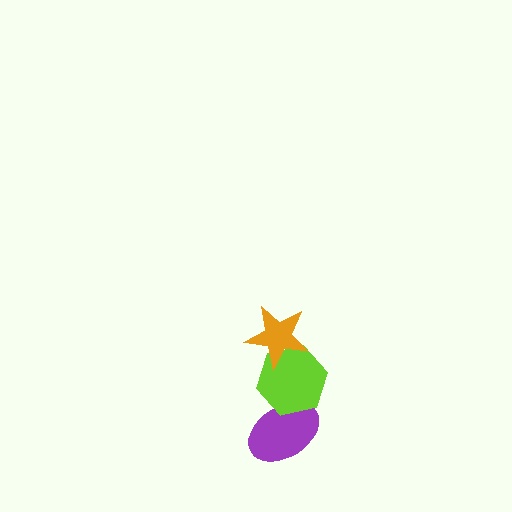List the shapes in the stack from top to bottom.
From top to bottom: the orange star, the lime hexagon, the purple ellipse.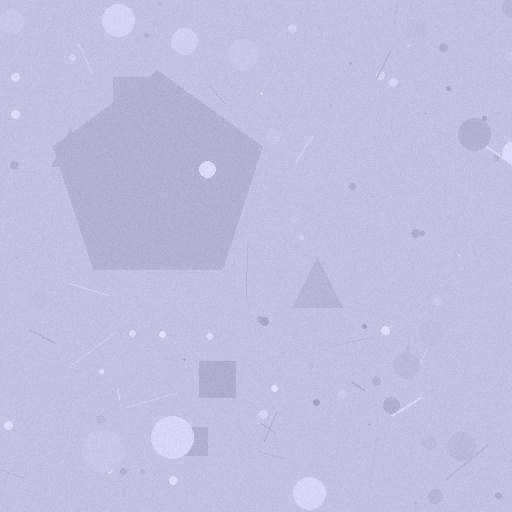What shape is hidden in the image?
A pentagon is hidden in the image.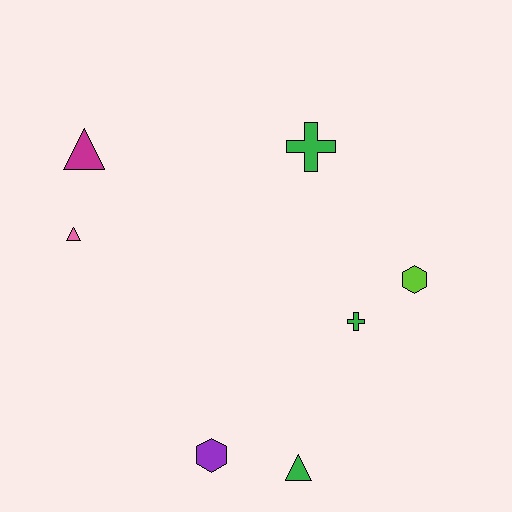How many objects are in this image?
There are 7 objects.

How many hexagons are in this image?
There are 2 hexagons.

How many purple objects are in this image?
There is 1 purple object.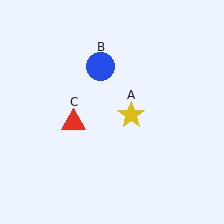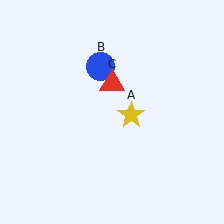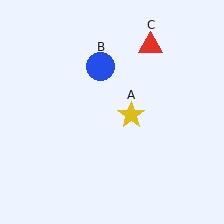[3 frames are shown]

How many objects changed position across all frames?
1 object changed position: red triangle (object C).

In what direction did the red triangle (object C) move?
The red triangle (object C) moved up and to the right.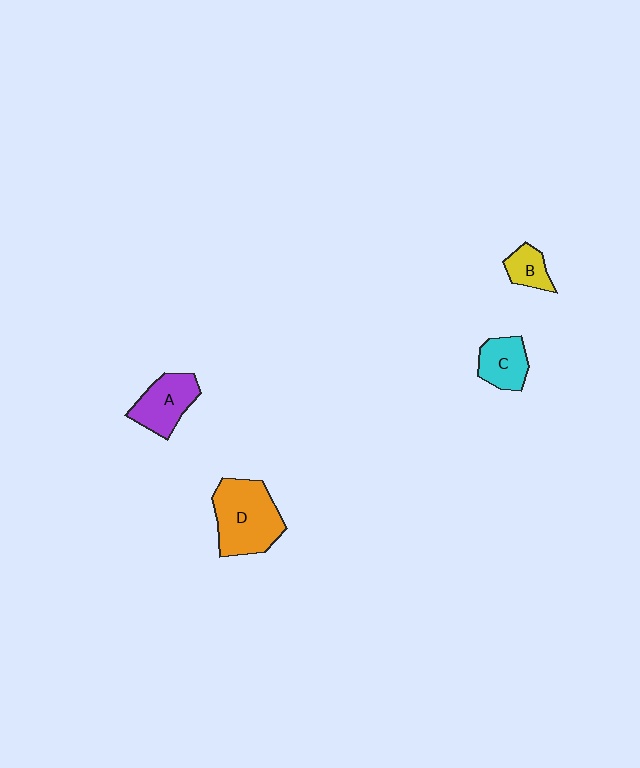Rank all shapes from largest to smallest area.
From largest to smallest: D (orange), A (purple), C (cyan), B (yellow).